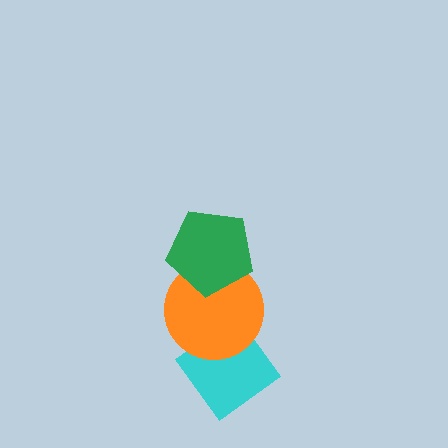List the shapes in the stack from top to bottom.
From top to bottom: the green pentagon, the orange circle, the cyan diamond.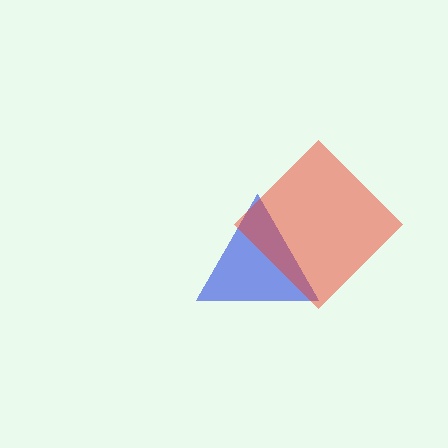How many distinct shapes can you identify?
There are 2 distinct shapes: a blue triangle, a red diamond.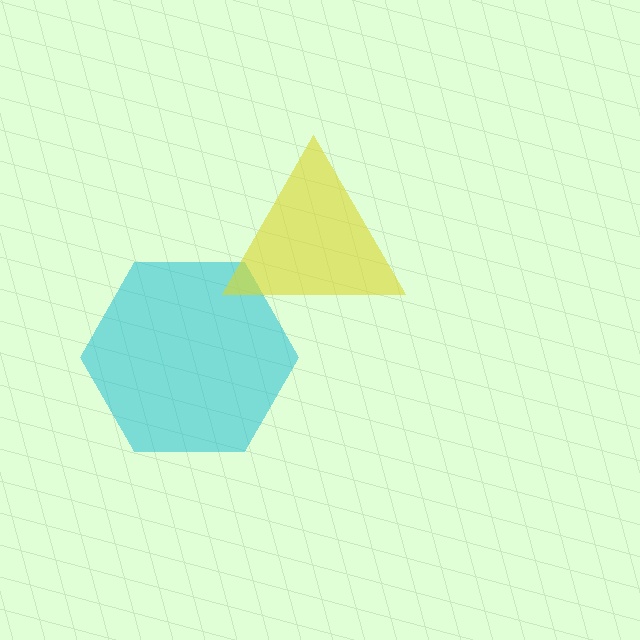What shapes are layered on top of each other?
The layered shapes are: a cyan hexagon, a yellow triangle.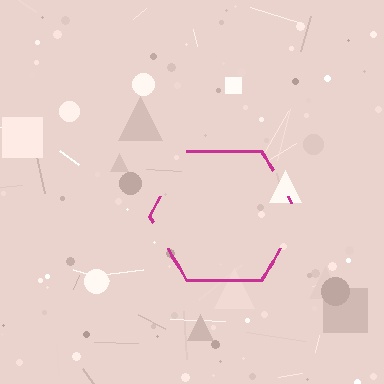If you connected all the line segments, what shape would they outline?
They would outline a hexagon.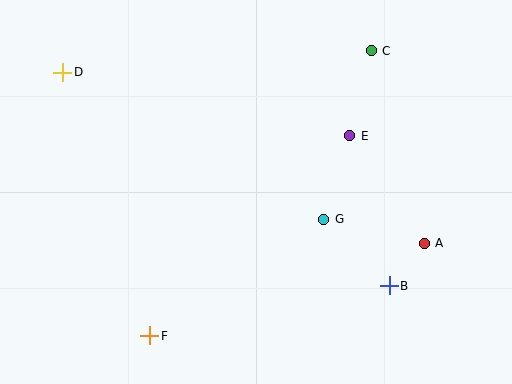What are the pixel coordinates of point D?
Point D is at (63, 72).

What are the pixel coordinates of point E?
Point E is at (350, 136).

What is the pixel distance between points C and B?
The distance between C and B is 236 pixels.